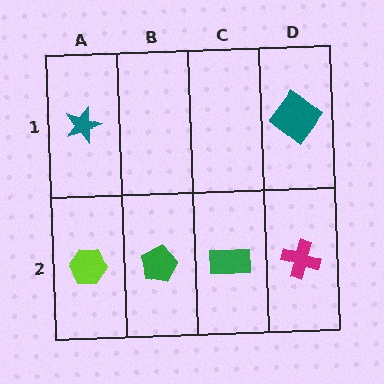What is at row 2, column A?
A lime hexagon.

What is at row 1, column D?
A teal diamond.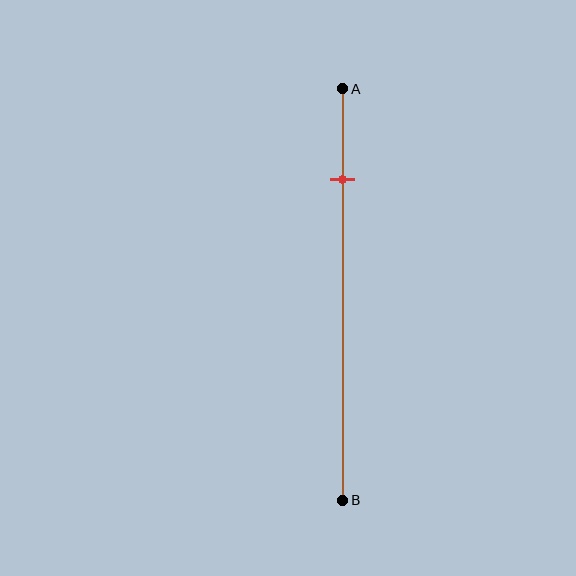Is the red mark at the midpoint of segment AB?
No, the mark is at about 20% from A, not at the 50% midpoint.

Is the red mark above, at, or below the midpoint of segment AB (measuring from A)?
The red mark is above the midpoint of segment AB.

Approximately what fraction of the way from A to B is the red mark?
The red mark is approximately 20% of the way from A to B.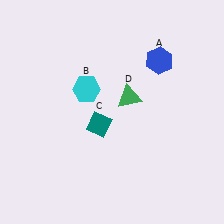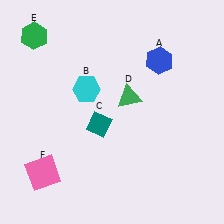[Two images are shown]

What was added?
A green hexagon (E), a pink square (F) were added in Image 2.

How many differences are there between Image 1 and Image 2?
There are 2 differences between the two images.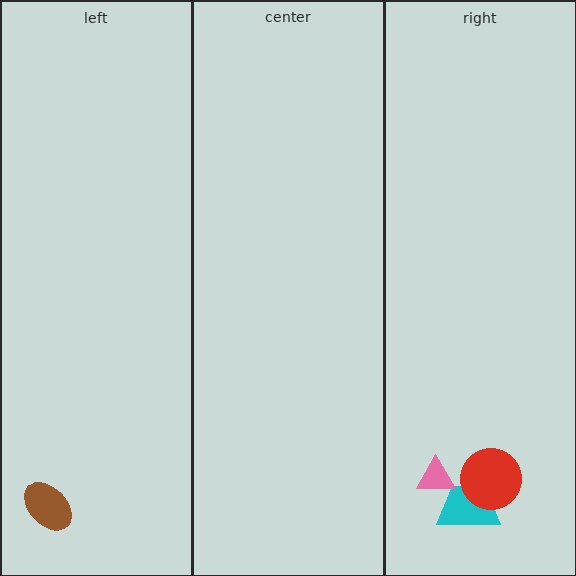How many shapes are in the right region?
3.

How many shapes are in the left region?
1.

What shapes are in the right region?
The cyan trapezoid, the pink triangle, the red circle.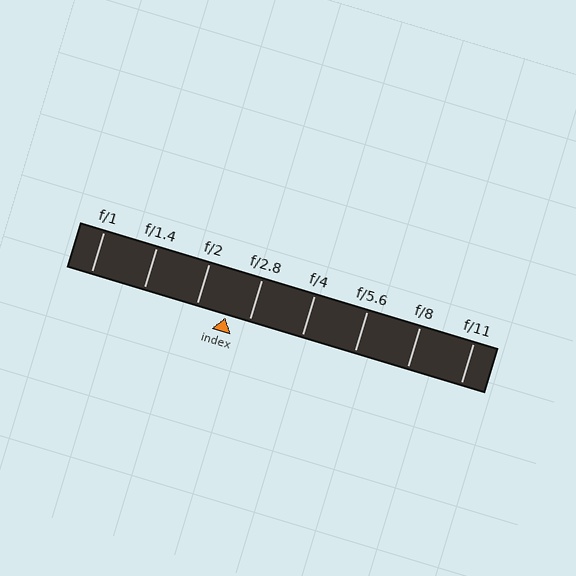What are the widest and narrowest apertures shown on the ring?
The widest aperture shown is f/1 and the narrowest is f/11.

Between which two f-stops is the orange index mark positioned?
The index mark is between f/2 and f/2.8.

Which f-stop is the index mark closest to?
The index mark is closest to f/2.8.